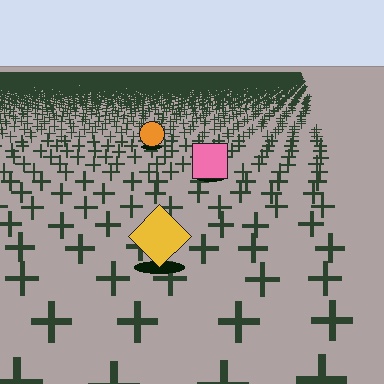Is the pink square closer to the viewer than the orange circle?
Yes. The pink square is closer — you can tell from the texture gradient: the ground texture is coarser near it.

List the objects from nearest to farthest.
From nearest to farthest: the yellow diamond, the pink square, the orange circle.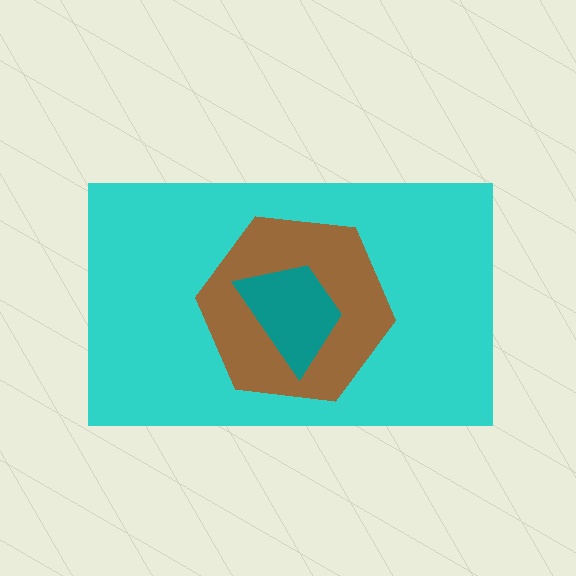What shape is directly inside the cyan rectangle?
The brown hexagon.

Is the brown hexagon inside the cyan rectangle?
Yes.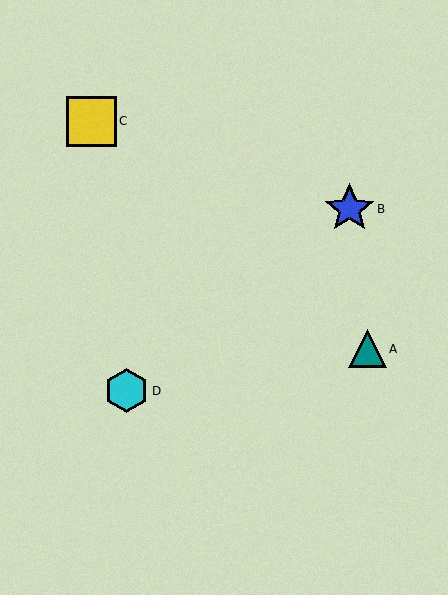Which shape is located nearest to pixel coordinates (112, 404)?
The cyan hexagon (labeled D) at (127, 391) is nearest to that location.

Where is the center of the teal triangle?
The center of the teal triangle is at (368, 349).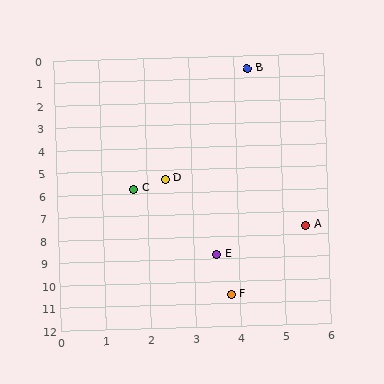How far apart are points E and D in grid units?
Points E and D are about 3.6 grid units apart.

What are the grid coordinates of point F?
Point F is at approximately (3.8, 10.6).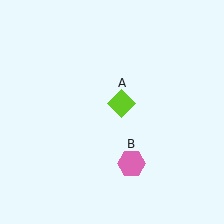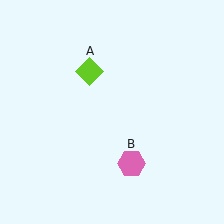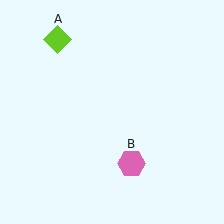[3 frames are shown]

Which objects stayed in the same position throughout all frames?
Pink hexagon (object B) remained stationary.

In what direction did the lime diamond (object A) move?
The lime diamond (object A) moved up and to the left.